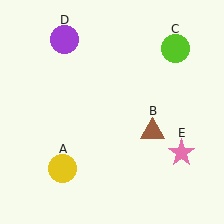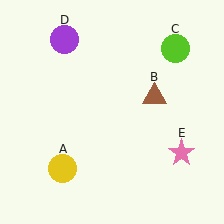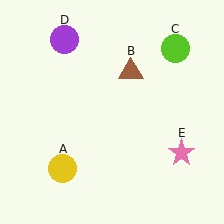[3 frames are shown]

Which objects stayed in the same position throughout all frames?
Yellow circle (object A) and lime circle (object C) and purple circle (object D) and pink star (object E) remained stationary.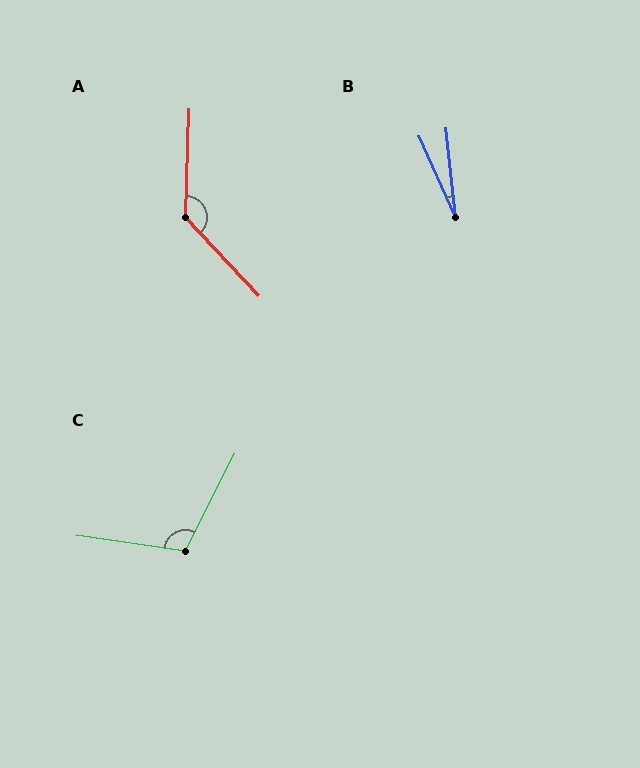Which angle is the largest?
A, at approximately 135 degrees.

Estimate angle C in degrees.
Approximately 109 degrees.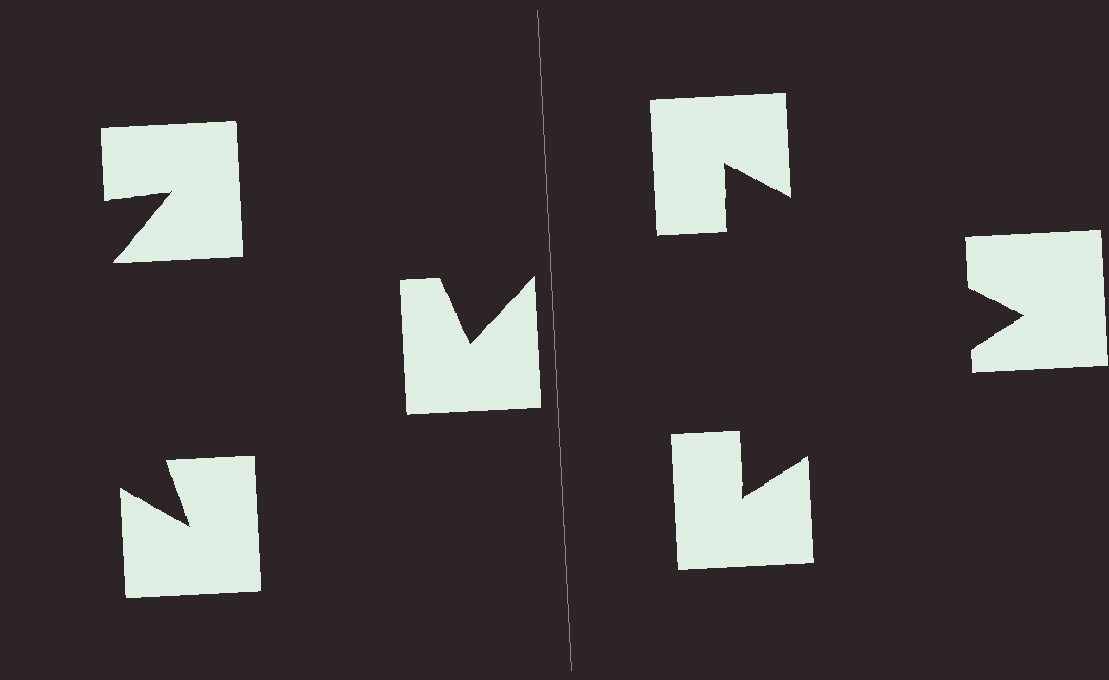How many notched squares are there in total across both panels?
6 — 3 on each side.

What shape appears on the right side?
An illusory triangle.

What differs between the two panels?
The notched squares are positioned identically on both sides; only the wedge orientations differ. On the right they align to a triangle; on the left they are misaligned.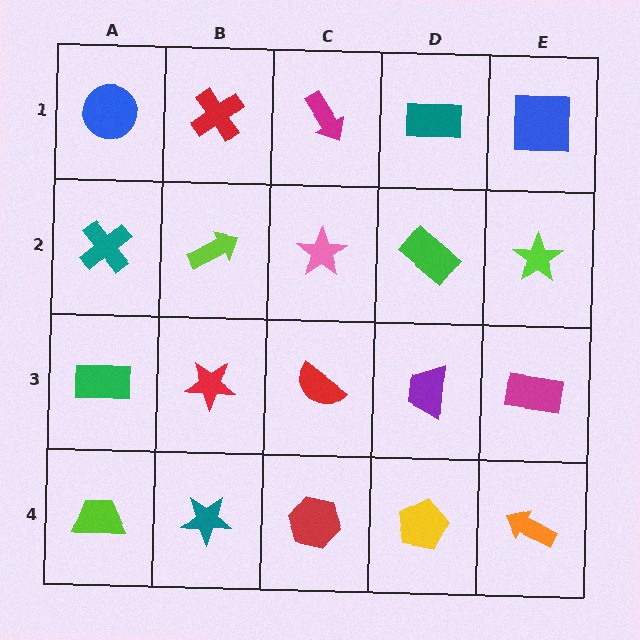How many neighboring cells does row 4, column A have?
2.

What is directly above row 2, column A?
A blue circle.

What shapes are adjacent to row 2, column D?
A teal rectangle (row 1, column D), a purple trapezoid (row 3, column D), a pink star (row 2, column C), a lime star (row 2, column E).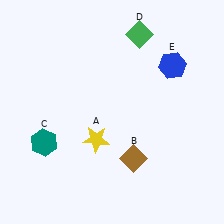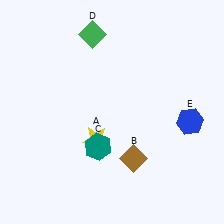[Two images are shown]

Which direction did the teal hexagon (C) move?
The teal hexagon (C) moved right.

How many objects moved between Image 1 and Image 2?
3 objects moved between the two images.